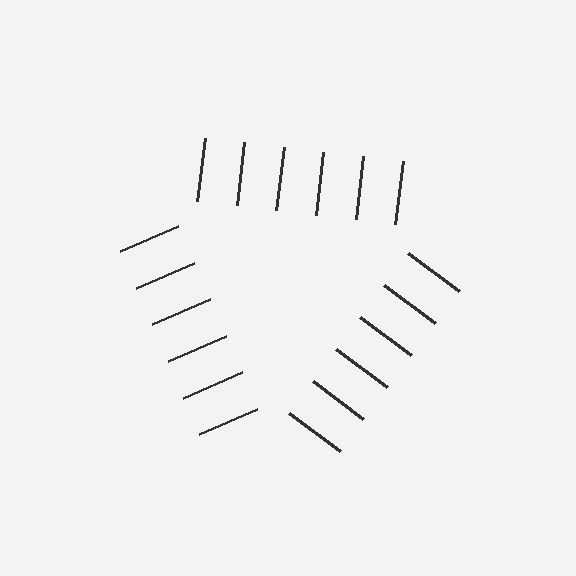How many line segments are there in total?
18 — 6 along each of the 3 edges.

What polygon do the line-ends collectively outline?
An illusory triangle — the line segments terminate on its edges but no continuous stroke is drawn.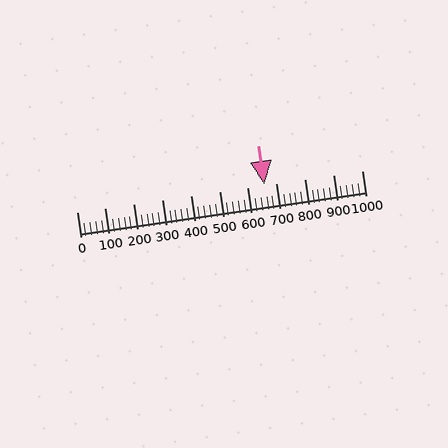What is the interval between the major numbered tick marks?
The major tick marks are spaced 100 units apart.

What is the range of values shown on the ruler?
The ruler shows values from 0 to 1000.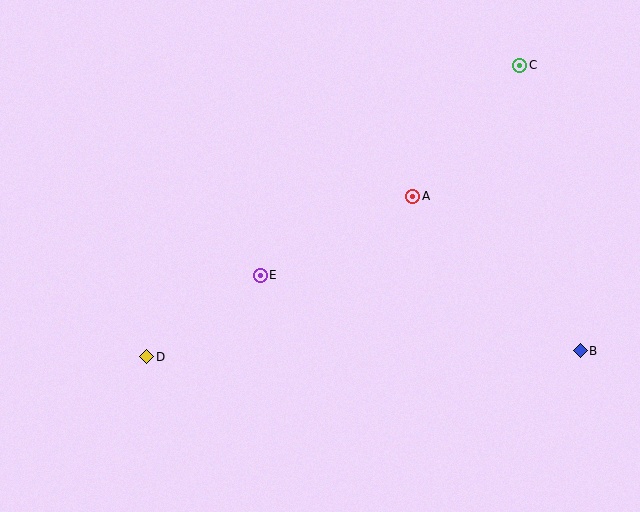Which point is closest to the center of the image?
Point E at (260, 275) is closest to the center.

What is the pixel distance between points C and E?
The distance between C and E is 334 pixels.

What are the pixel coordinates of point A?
Point A is at (413, 196).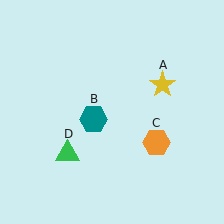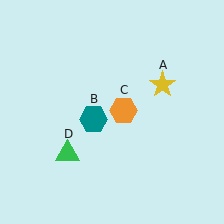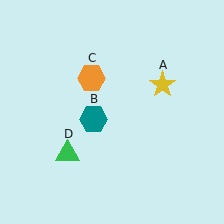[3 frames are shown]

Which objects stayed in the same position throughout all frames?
Yellow star (object A) and teal hexagon (object B) and green triangle (object D) remained stationary.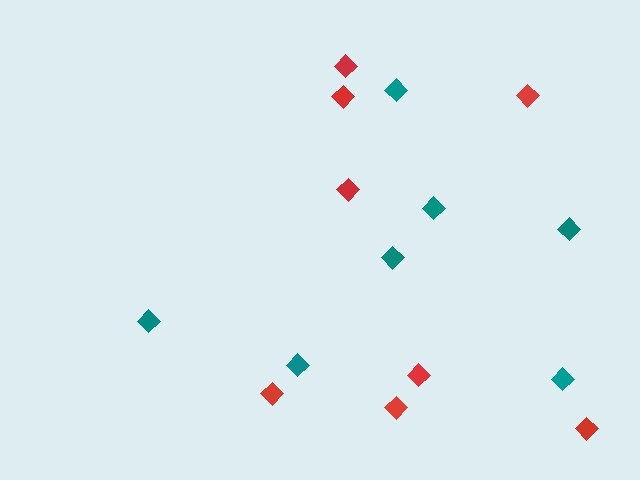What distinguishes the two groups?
There are 2 groups: one group of teal diamonds (7) and one group of red diamonds (8).